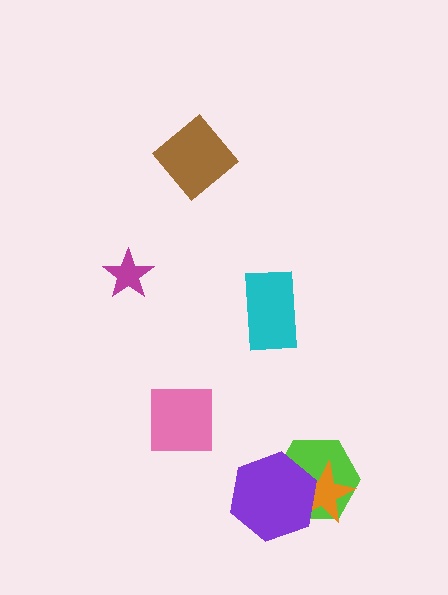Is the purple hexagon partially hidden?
No, no other shape covers it.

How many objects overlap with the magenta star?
0 objects overlap with the magenta star.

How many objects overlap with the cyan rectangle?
0 objects overlap with the cyan rectangle.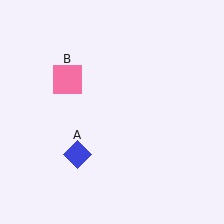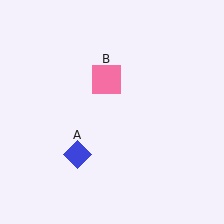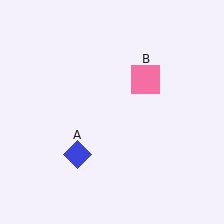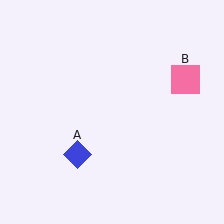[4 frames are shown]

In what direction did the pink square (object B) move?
The pink square (object B) moved right.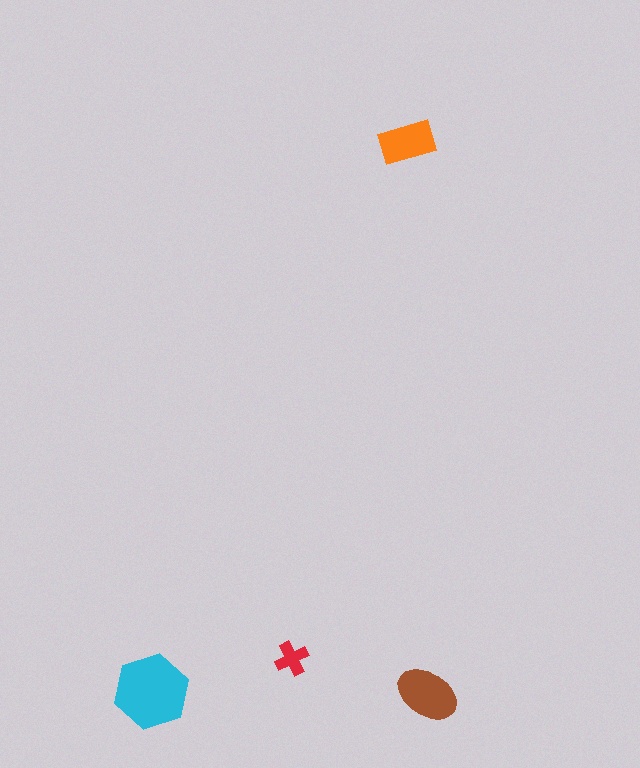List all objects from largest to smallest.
The cyan hexagon, the brown ellipse, the orange rectangle, the red cross.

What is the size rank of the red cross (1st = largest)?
4th.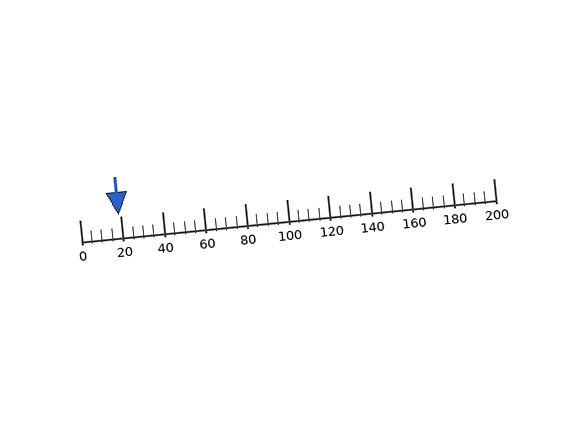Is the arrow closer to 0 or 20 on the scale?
The arrow is closer to 20.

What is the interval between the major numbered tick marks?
The major tick marks are spaced 20 units apart.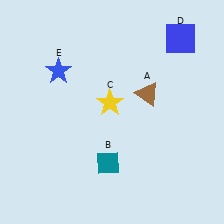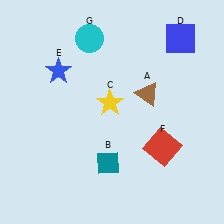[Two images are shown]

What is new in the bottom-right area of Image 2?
A red square (F) was added in the bottom-right area of Image 2.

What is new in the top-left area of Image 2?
A cyan circle (G) was added in the top-left area of Image 2.